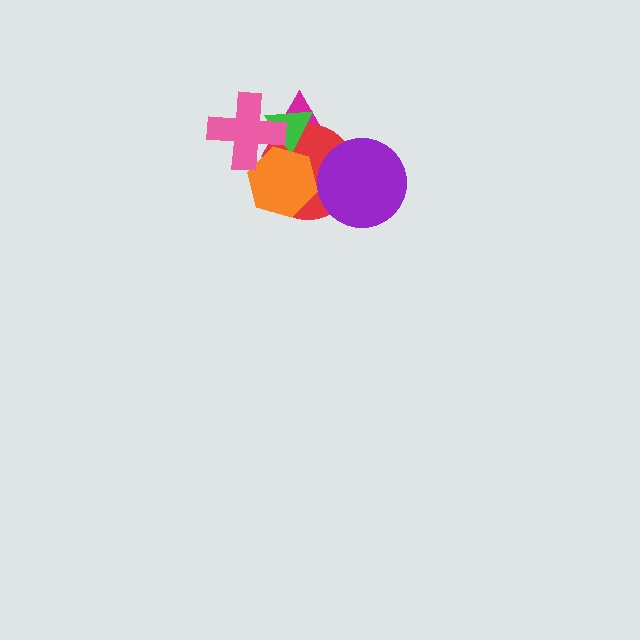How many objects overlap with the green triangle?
4 objects overlap with the green triangle.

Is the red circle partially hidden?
Yes, it is partially covered by another shape.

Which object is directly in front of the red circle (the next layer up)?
The green triangle is directly in front of the red circle.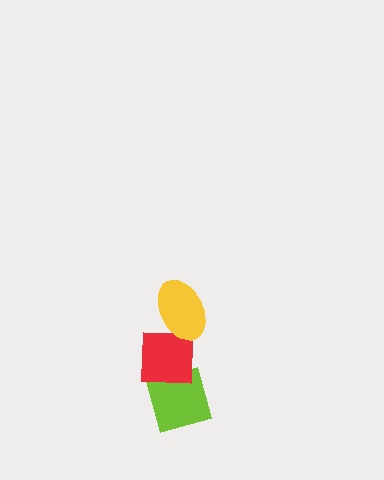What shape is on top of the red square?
The yellow ellipse is on top of the red square.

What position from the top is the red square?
The red square is 2nd from the top.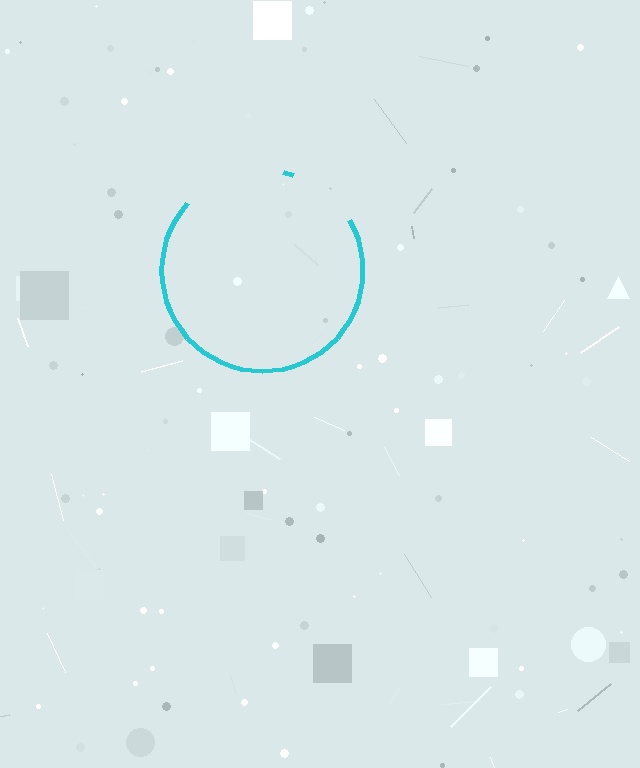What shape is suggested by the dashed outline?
The dashed outline suggests a circle.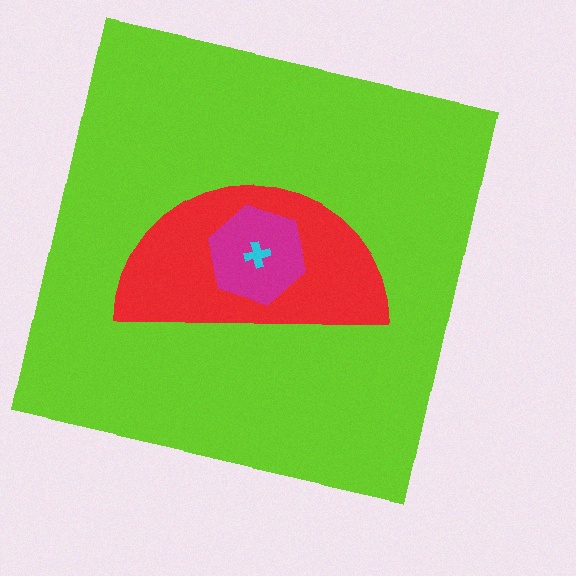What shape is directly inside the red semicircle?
The magenta hexagon.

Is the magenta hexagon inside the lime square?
Yes.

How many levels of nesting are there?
4.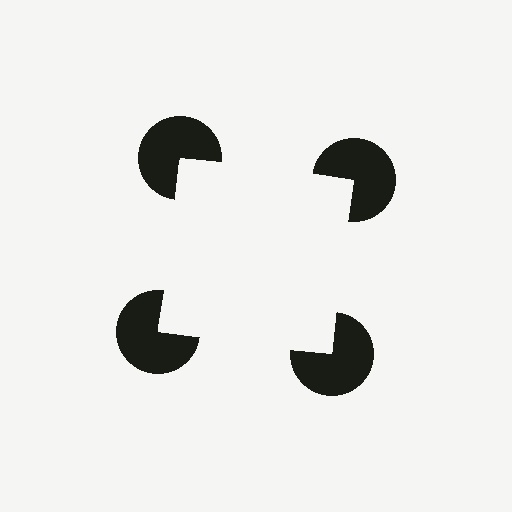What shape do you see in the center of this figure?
An illusory square — its edges are inferred from the aligned wedge cuts in the pac-man discs, not physically drawn.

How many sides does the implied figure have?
4 sides.